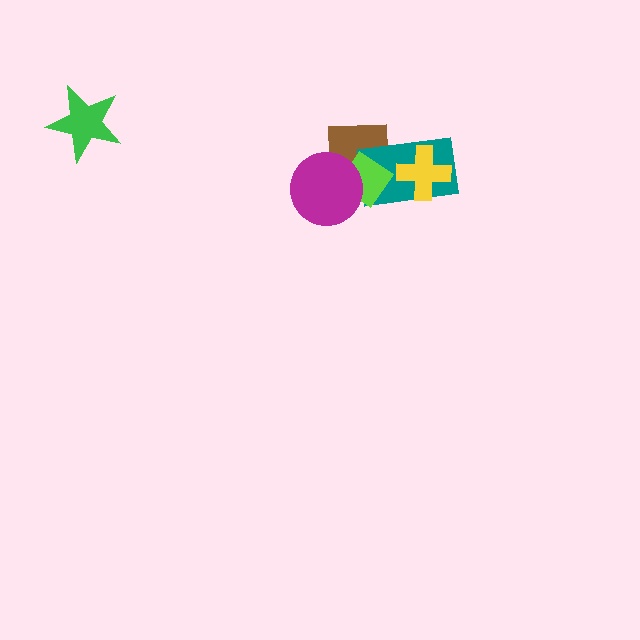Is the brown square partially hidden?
Yes, it is partially covered by another shape.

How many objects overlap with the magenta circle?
2 objects overlap with the magenta circle.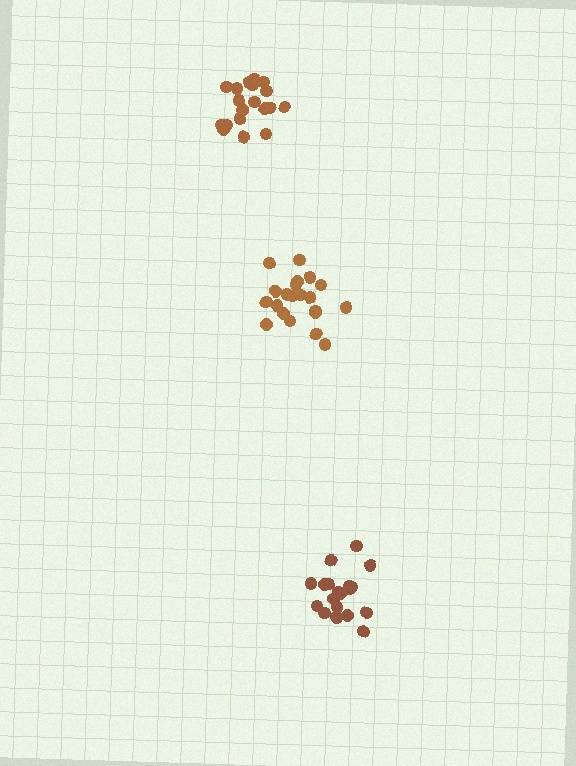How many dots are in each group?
Group 1: 21 dots, Group 2: 19 dots, Group 3: 19 dots (59 total).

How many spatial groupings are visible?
There are 3 spatial groupings.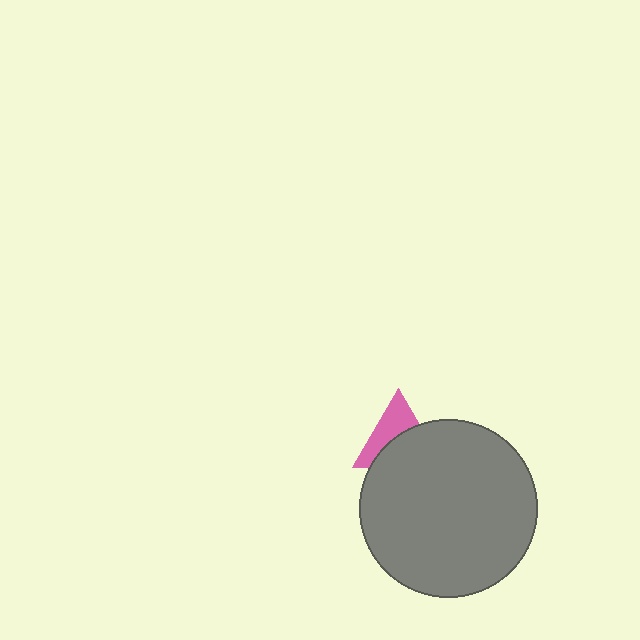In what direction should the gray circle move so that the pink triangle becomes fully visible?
The gray circle should move down. That is the shortest direction to clear the overlap and leave the pink triangle fully visible.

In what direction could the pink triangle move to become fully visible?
The pink triangle could move up. That would shift it out from behind the gray circle entirely.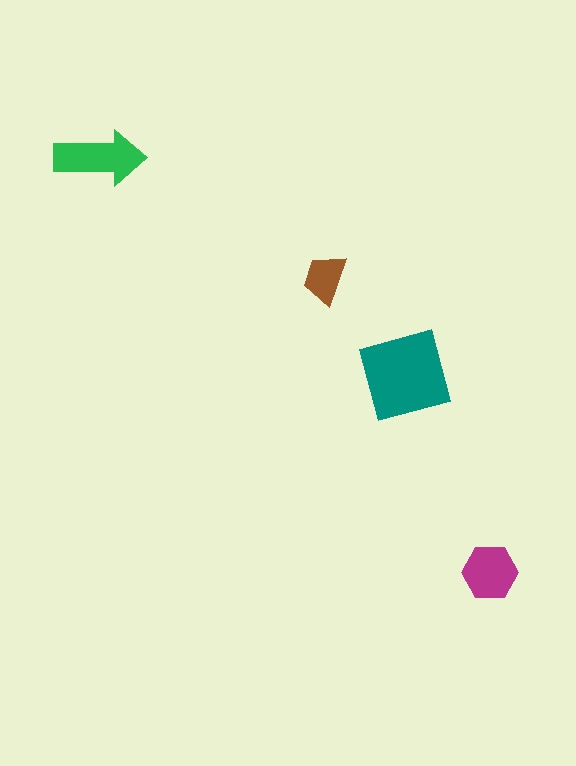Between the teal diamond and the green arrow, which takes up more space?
The teal diamond.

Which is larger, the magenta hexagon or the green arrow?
The green arrow.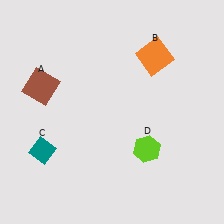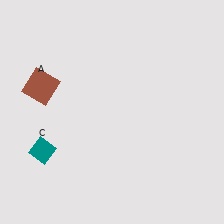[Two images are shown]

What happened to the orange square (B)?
The orange square (B) was removed in Image 2. It was in the top-right area of Image 1.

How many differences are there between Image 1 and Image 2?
There are 2 differences between the two images.